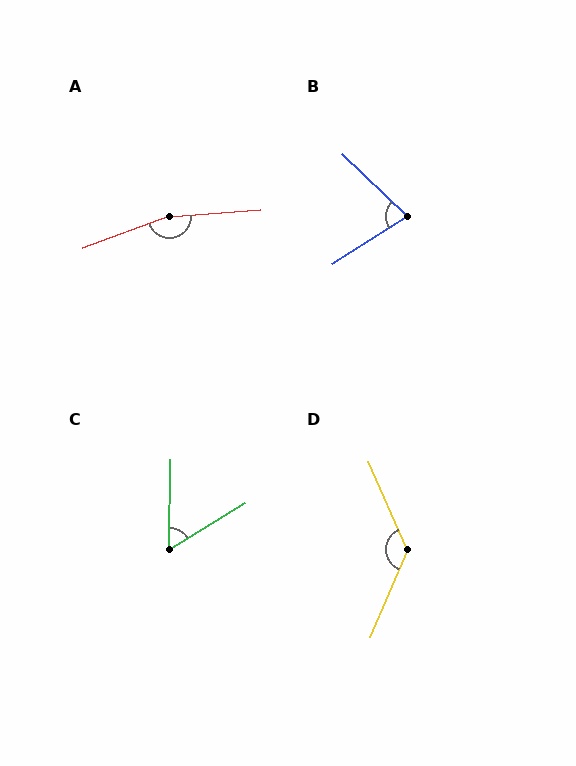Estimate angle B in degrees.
Approximately 76 degrees.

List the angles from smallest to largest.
C (57°), B (76°), D (134°), A (164°).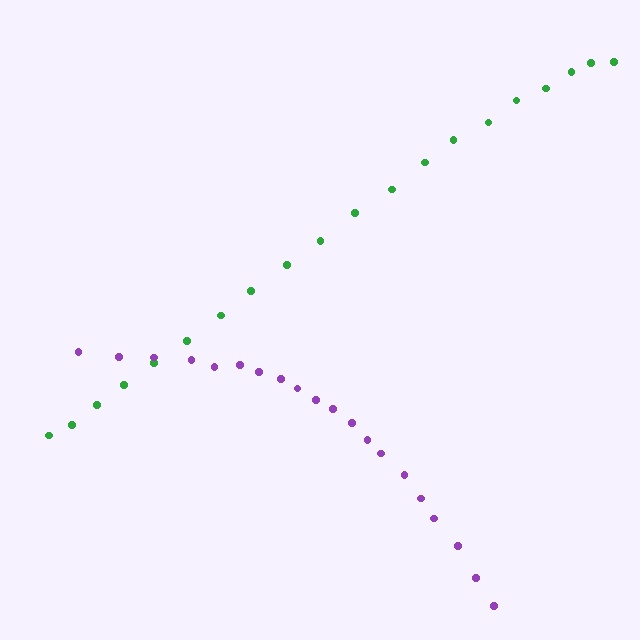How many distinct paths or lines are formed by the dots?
There are 2 distinct paths.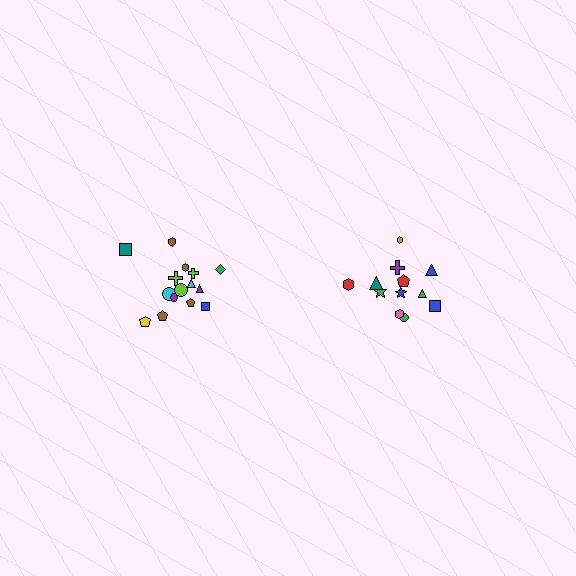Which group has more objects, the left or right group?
The left group.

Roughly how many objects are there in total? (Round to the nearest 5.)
Roughly 25 objects in total.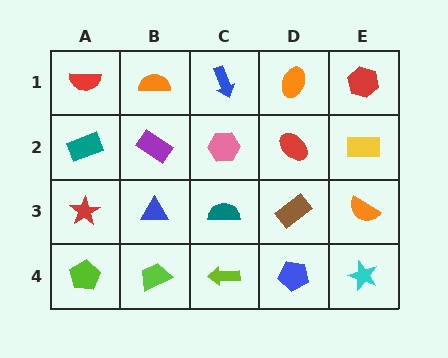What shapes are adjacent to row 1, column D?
A red ellipse (row 2, column D), a blue arrow (row 1, column C), a red hexagon (row 1, column E).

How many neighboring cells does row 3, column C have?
4.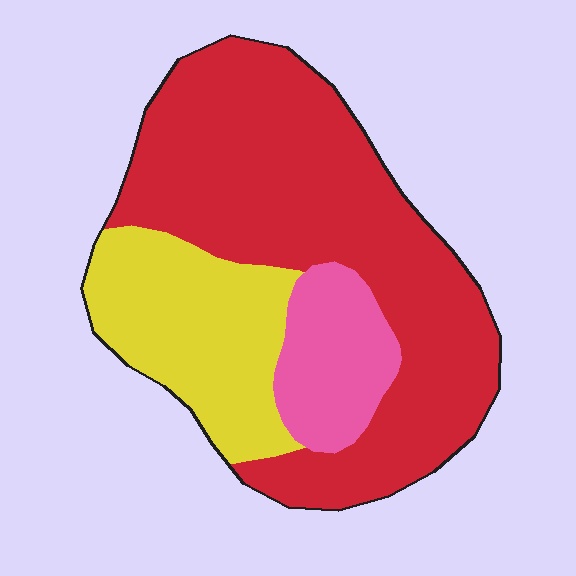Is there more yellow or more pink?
Yellow.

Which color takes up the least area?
Pink, at roughly 15%.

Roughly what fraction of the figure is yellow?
Yellow covers about 25% of the figure.